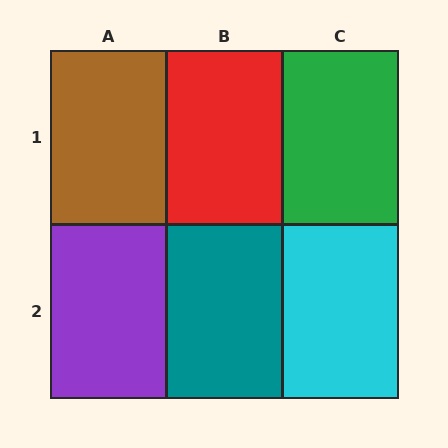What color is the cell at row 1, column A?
Brown.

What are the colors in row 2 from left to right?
Purple, teal, cyan.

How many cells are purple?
1 cell is purple.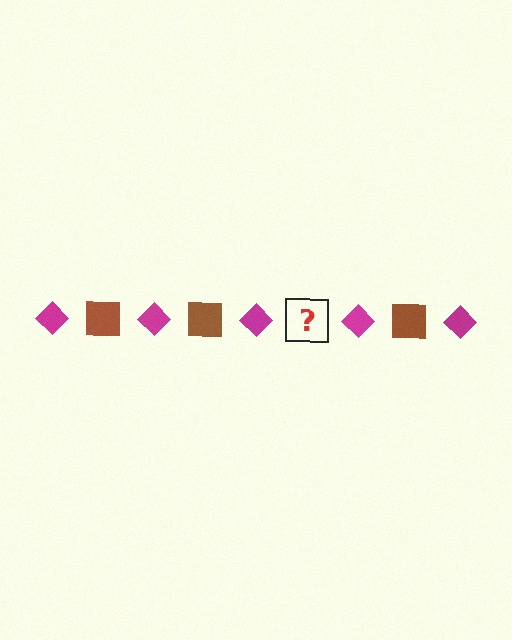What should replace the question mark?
The question mark should be replaced with a brown square.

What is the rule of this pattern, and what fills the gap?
The rule is that the pattern alternates between magenta diamond and brown square. The gap should be filled with a brown square.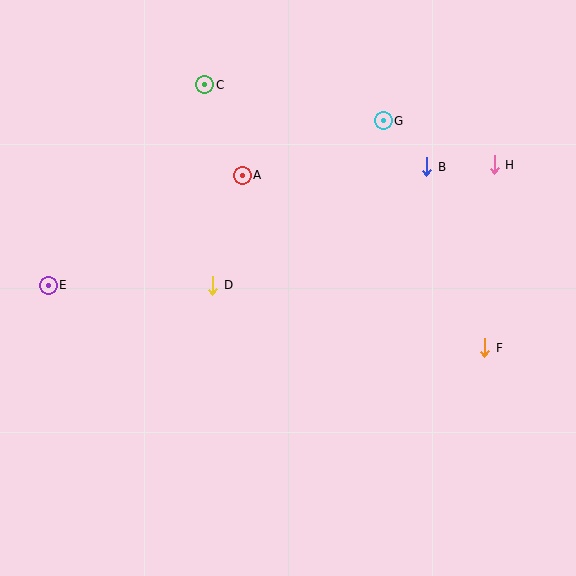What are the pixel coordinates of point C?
Point C is at (205, 85).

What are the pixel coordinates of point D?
Point D is at (213, 285).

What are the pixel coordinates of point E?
Point E is at (48, 285).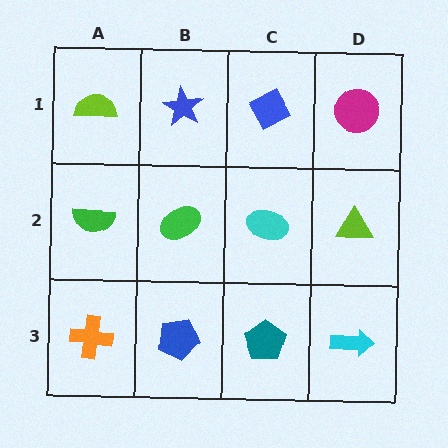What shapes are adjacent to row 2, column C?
A blue diamond (row 1, column C), a teal pentagon (row 3, column C), a green ellipse (row 2, column B), a lime triangle (row 2, column D).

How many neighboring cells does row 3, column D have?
2.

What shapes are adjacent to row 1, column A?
A green semicircle (row 2, column A), a blue star (row 1, column B).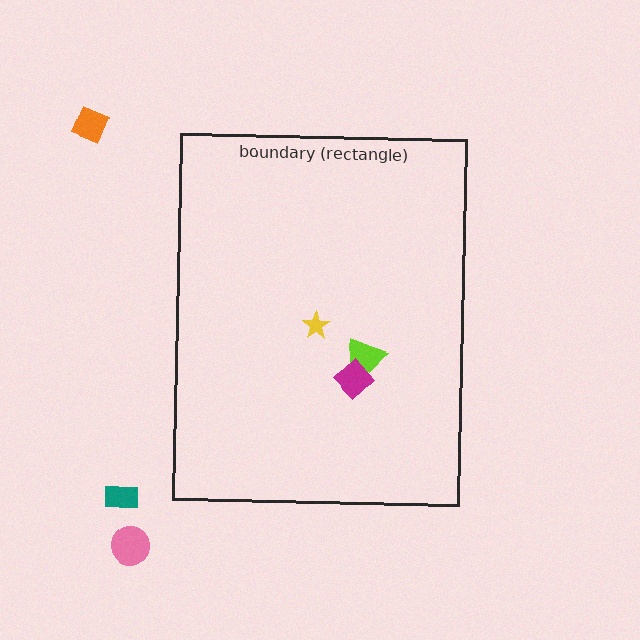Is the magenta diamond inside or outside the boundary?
Inside.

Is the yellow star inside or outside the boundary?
Inside.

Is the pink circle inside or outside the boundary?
Outside.